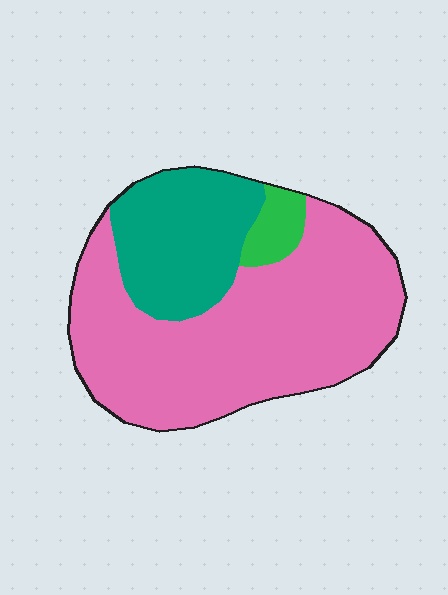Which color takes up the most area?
Pink, at roughly 70%.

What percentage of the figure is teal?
Teal takes up about one quarter (1/4) of the figure.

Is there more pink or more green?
Pink.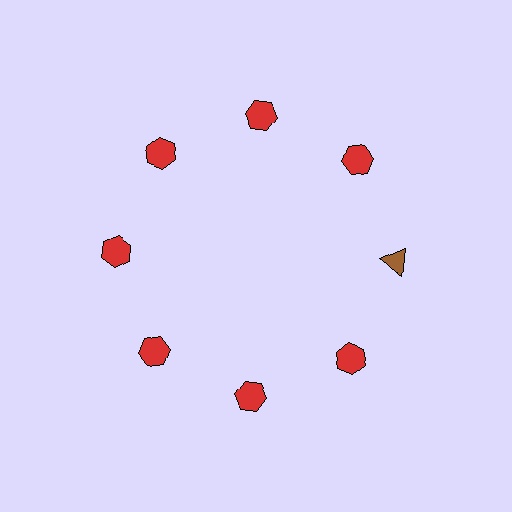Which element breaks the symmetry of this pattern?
The brown triangle at roughly the 3 o'clock position breaks the symmetry. All other shapes are red hexagons.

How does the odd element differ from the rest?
It differs in both color (brown instead of red) and shape (triangle instead of hexagon).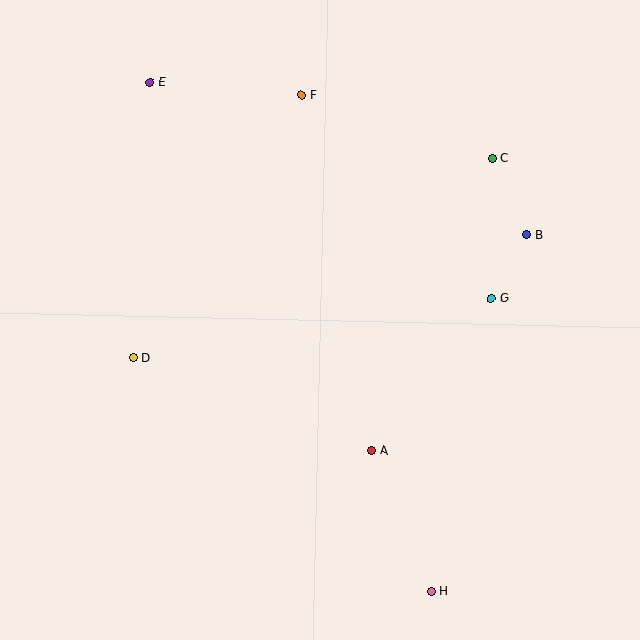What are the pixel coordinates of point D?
Point D is at (133, 358).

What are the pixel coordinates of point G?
Point G is at (491, 298).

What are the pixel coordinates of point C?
Point C is at (492, 158).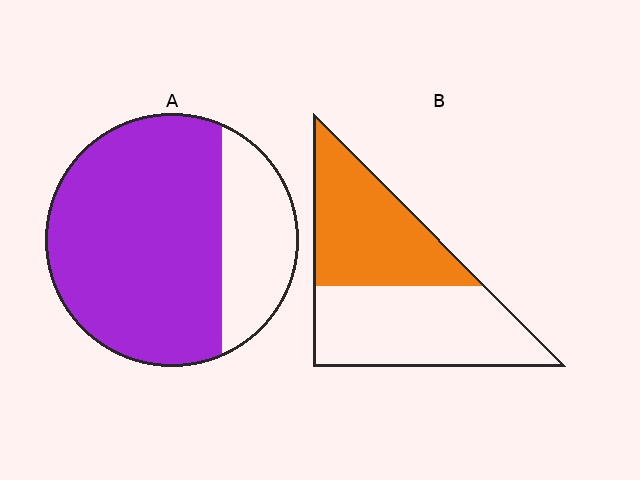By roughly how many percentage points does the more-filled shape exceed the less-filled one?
By roughly 30 percentage points (A over B).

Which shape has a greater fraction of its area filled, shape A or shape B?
Shape A.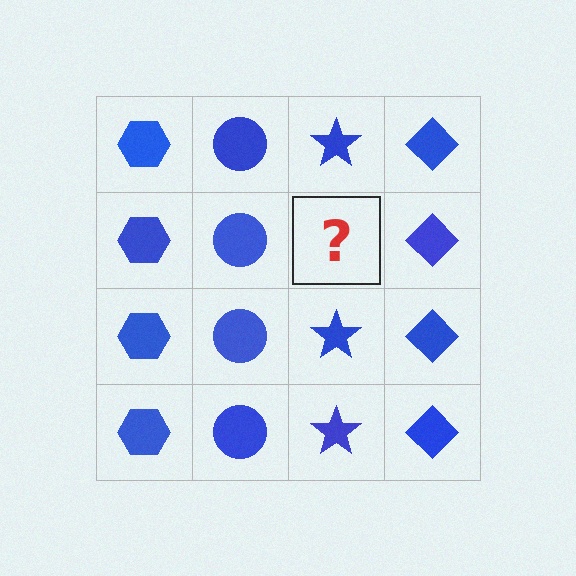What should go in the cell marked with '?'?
The missing cell should contain a blue star.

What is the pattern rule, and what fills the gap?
The rule is that each column has a consistent shape. The gap should be filled with a blue star.